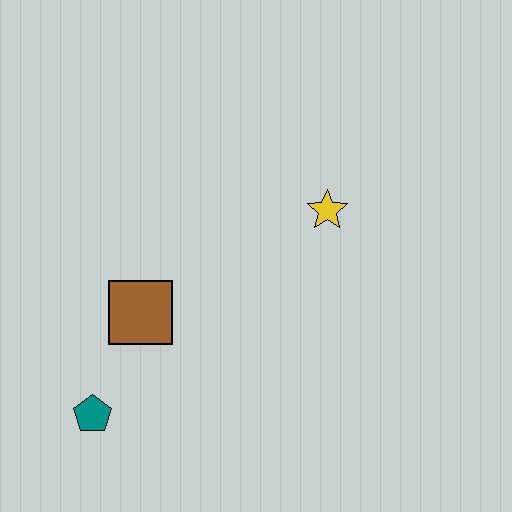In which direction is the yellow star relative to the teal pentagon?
The yellow star is to the right of the teal pentagon.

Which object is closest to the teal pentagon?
The brown square is closest to the teal pentagon.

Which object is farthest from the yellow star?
The teal pentagon is farthest from the yellow star.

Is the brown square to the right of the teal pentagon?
Yes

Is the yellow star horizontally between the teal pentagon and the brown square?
No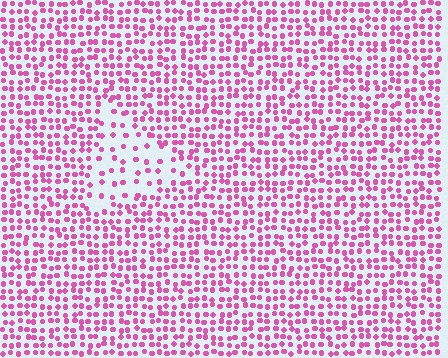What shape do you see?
I see a triangle.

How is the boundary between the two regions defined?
The boundary is defined by a change in element density (approximately 2.3x ratio). All elements are the same color, size, and shape.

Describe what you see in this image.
The image contains small pink elements arranged at two different densities. A triangle-shaped region is visible where the elements are less densely packed than the surrounding area.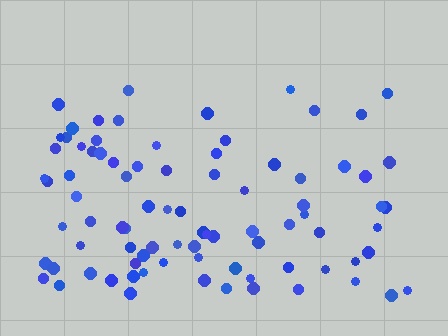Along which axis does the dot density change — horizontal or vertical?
Vertical.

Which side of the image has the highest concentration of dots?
The bottom.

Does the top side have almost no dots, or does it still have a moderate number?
Still a moderate number, just noticeably fewer than the bottom.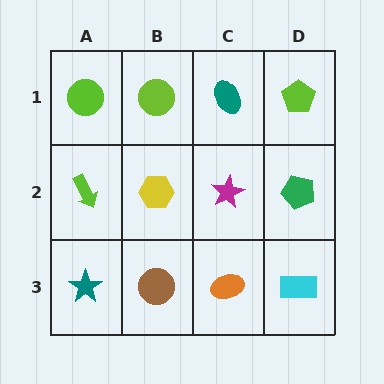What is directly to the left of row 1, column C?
A lime circle.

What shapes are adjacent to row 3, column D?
A green pentagon (row 2, column D), an orange ellipse (row 3, column C).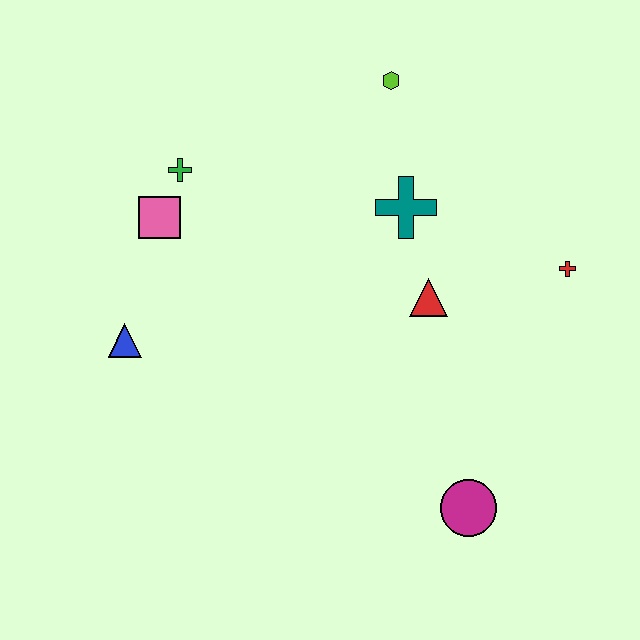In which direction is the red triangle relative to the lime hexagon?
The red triangle is below the lime hexagon.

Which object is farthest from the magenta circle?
The green cross is farthest from the magenta circle.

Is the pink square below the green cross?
Yes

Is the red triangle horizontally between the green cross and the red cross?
Yes